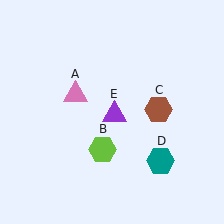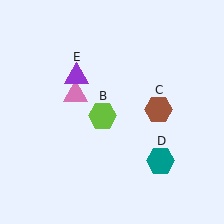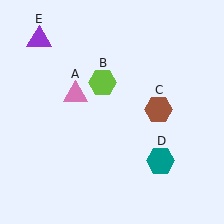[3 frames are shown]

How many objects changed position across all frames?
2 objects changed position: lime hexagon (object B), purple triangle (object E).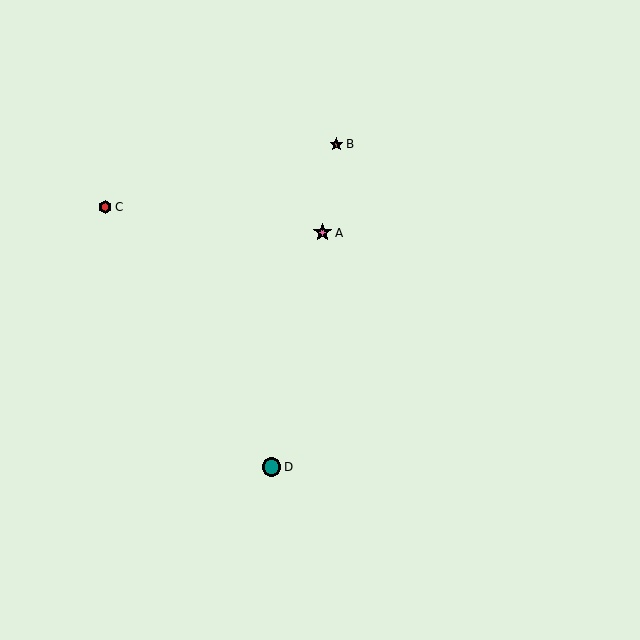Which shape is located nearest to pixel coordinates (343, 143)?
The brown star (labeled B) at (336, 144) is nearest to that location.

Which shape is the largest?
The teal circle (labeled D) is the largest.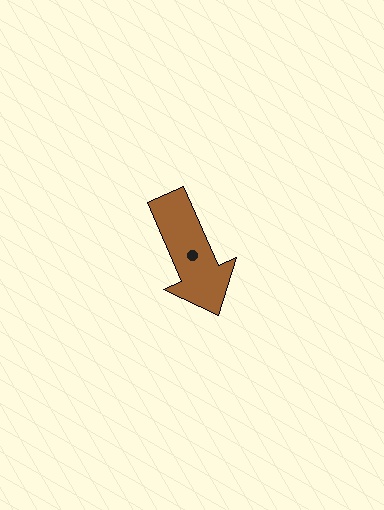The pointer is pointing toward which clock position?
Roughly 5 o'clock.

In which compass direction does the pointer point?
Southeast.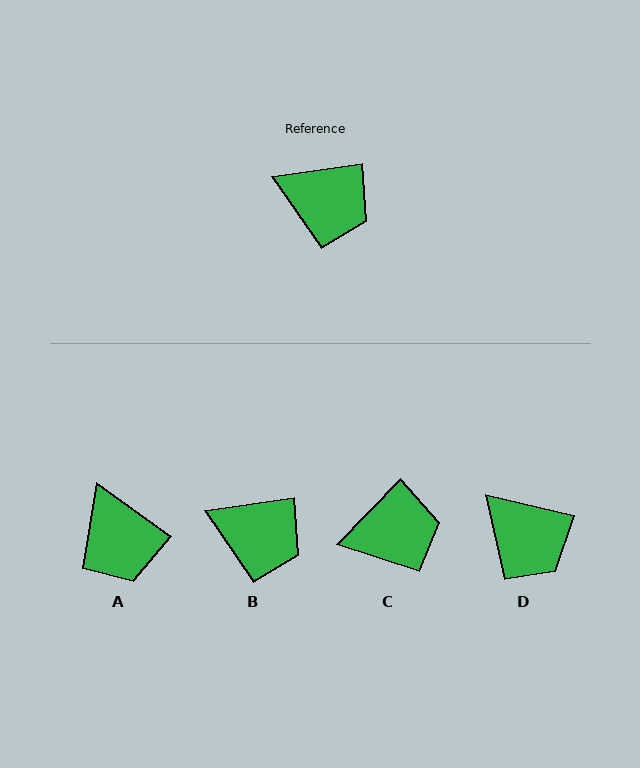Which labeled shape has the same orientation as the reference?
B.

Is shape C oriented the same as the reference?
No, it is off by about 37 degrees.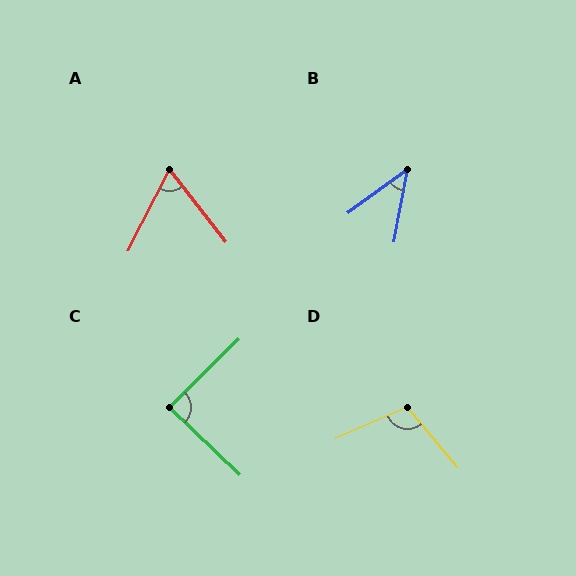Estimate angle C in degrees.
Approximately 89 degrees.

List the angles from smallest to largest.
B (43°), A (65°), C (89°), D (106°).